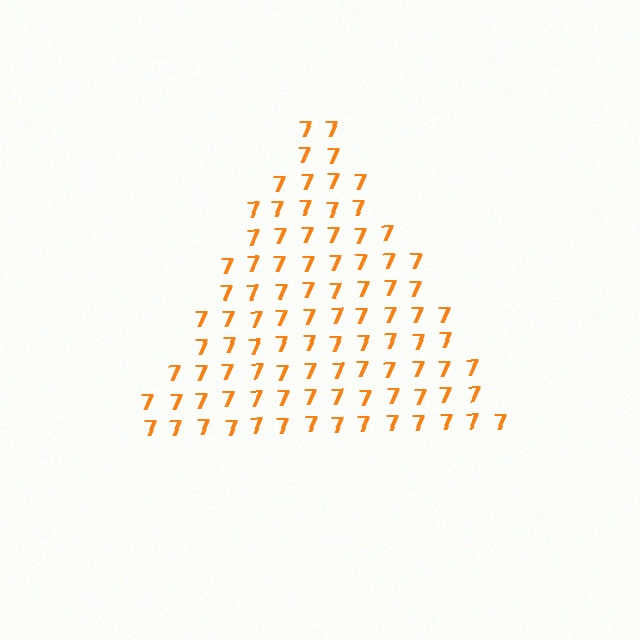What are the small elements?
The small elements are digit 7's.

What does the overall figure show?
The overall figure shows a triangle.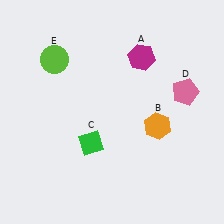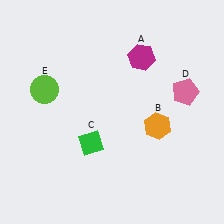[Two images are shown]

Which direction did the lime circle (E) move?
The lime circle (E) moved down.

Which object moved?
The lime circle (E) moved down.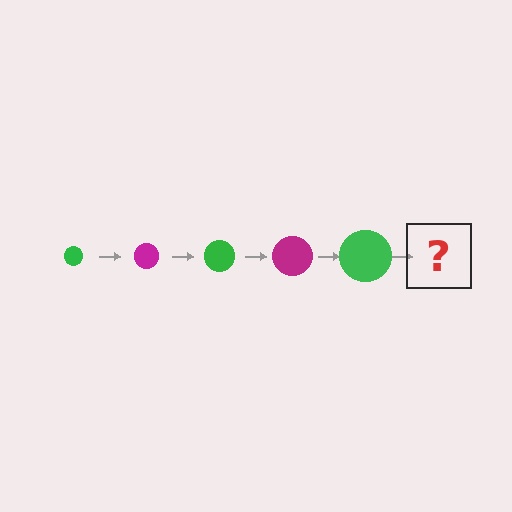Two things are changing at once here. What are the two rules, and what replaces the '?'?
The two rules are that the circle grows larger each step and the color cycles through green and magenta. The '?' should be a magenta circle, larger than the previous one.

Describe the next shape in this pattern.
It should be a magenta circle, larger than the previous one.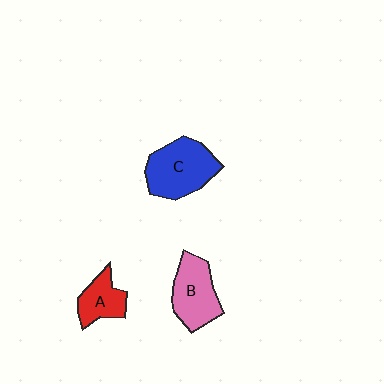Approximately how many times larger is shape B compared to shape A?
Approximately 1.5 times.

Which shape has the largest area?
Shape C (blue).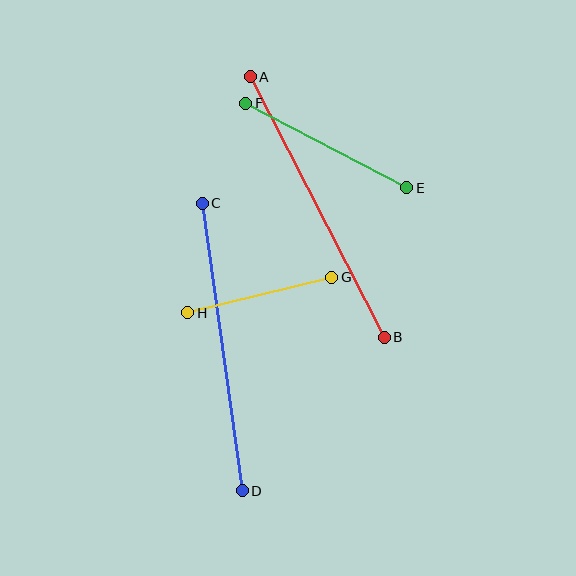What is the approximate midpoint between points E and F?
The midpoint is at approximately (326, 145) pixels.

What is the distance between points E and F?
The distance is approximately 181 pixels.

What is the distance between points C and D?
The distance is approximately 290 pixels.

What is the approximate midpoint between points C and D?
The midpoint is at approximately (222, 347) pixels.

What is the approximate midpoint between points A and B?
The midpoint is at approximately (317, 207) pixels.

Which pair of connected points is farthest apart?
Points A and B are farthest apart.